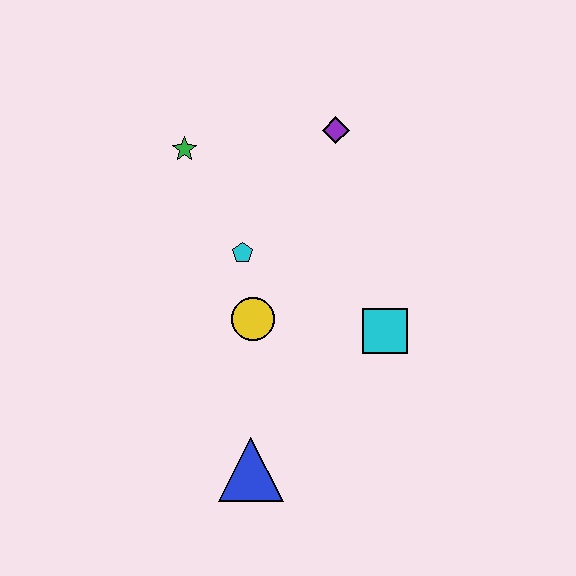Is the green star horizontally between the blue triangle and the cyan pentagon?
No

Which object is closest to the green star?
The cyan pentagon is closest to the green star.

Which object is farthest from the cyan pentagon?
The blue triangle is farthest from the cyan pentagon.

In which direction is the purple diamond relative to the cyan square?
The purple diamond is above the cyan square.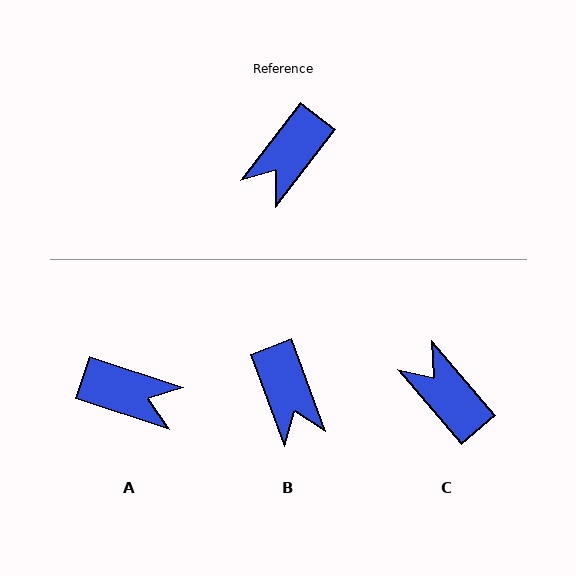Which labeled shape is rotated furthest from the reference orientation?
A, about 109 degrees away.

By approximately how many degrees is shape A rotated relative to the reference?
Approximately 109 degrees counter-clockwise.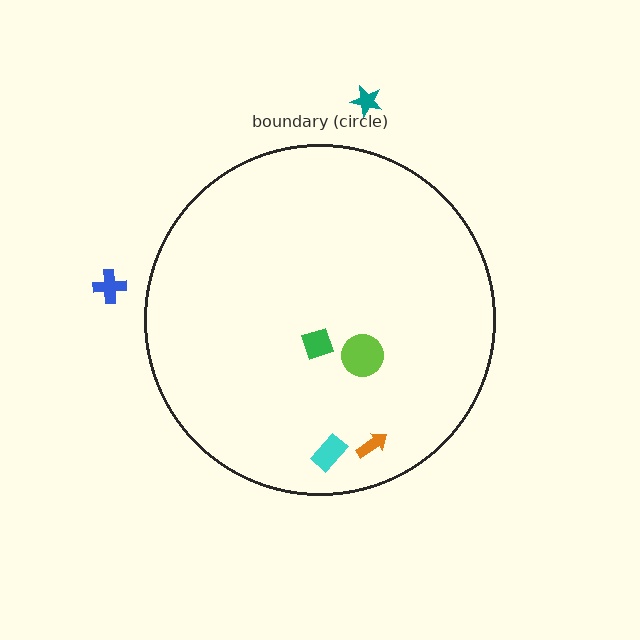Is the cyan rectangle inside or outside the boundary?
Inside.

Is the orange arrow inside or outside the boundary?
Inside.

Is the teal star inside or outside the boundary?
Outside.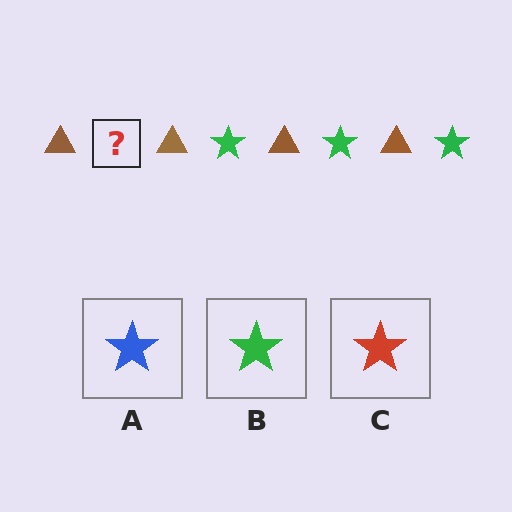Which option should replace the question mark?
Option B.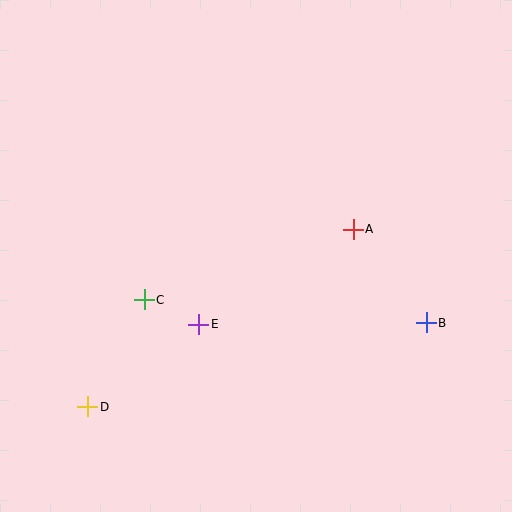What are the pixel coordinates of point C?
Point C is at (144, 300).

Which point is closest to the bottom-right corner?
Point B is closest to the bottom-right corner.